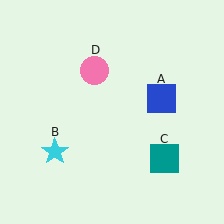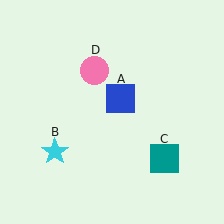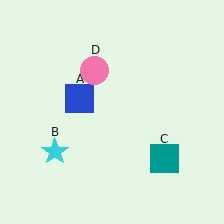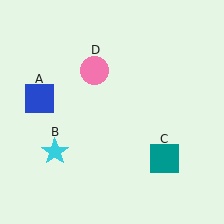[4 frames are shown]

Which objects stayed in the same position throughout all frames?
Cyan star (object B) and teal square (object C) and pink circle (object D) remained stationary.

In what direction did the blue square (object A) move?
The blue square (object A) moved left.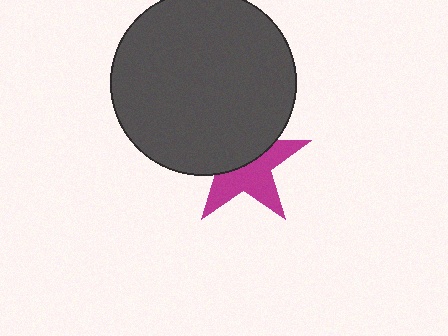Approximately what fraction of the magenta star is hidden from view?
Roughly 49% of the magenta star is hidden behind the dark gray circle.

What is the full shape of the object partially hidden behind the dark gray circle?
The partially hidden object is a magenta star.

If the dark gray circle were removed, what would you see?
You would see the complete magenta star.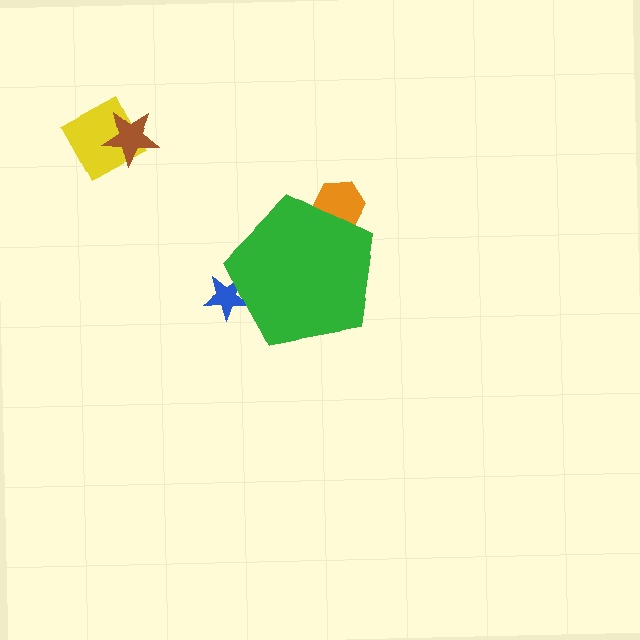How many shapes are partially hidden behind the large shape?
2 shapes are partially hidden.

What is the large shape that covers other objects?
A green pentagon.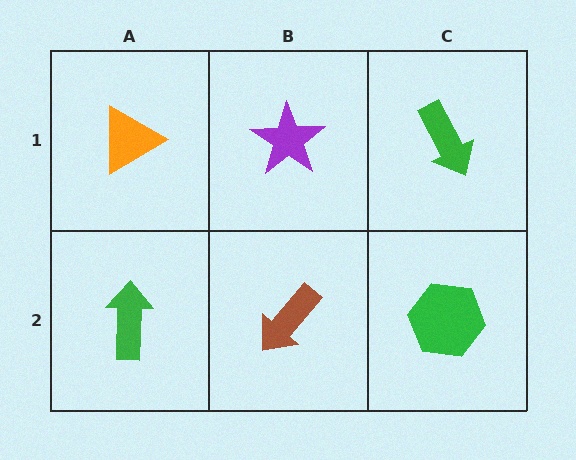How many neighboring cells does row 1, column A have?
2.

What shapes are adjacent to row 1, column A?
A green arrow (row 2, column A), a purple star (row 1, column B).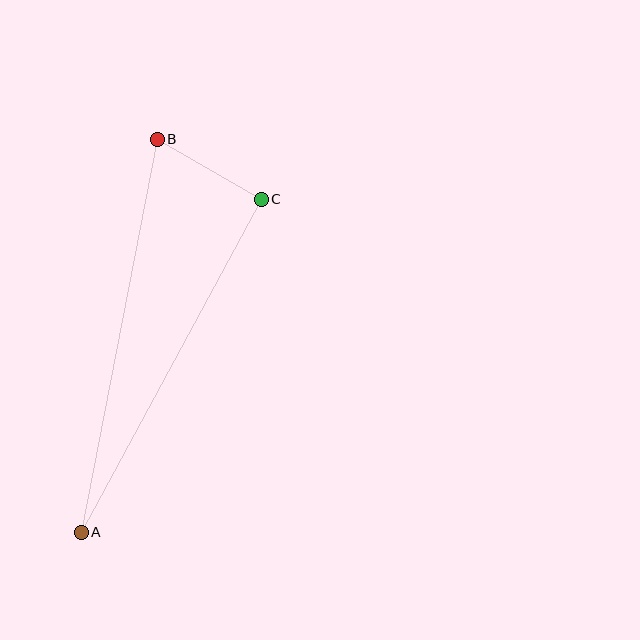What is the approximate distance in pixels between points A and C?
The distance between A and C is approximately 379 pixels.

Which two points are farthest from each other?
Points A and B are farthest from each other.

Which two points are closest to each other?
Points B and C are closest to each other.